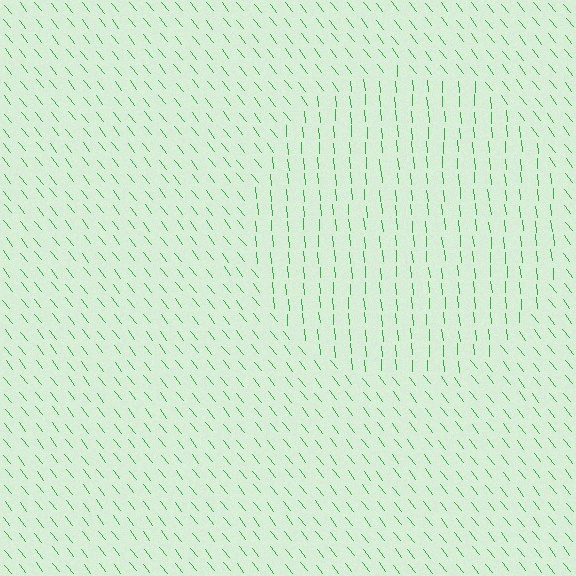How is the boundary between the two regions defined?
The boundary is defined purely by a change in line orientation (approximately 34 degrees difference). All lines are the same color and thickness.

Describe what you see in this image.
The image is filled with small green line segments. A circle region in the image has lines oriented differently from the surrounding lines, creating a visible texture boundary.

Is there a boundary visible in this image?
Yes, there is a texture boundary formed by a change in line orientation.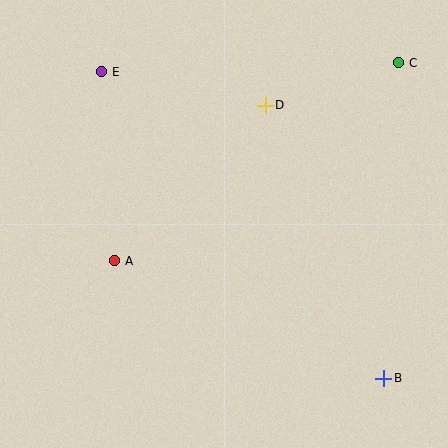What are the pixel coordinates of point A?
Point A is at (115, 261).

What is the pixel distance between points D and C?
The distance between D and C is 140 pixels.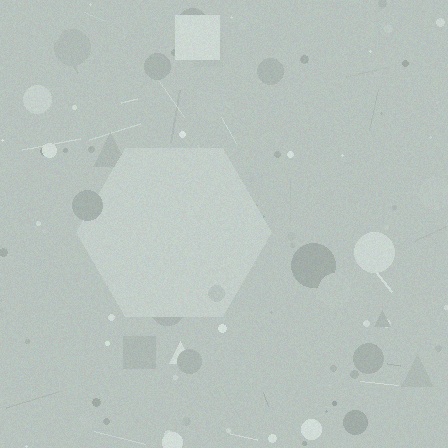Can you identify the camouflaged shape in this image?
The camouflaged shape is a hexagon.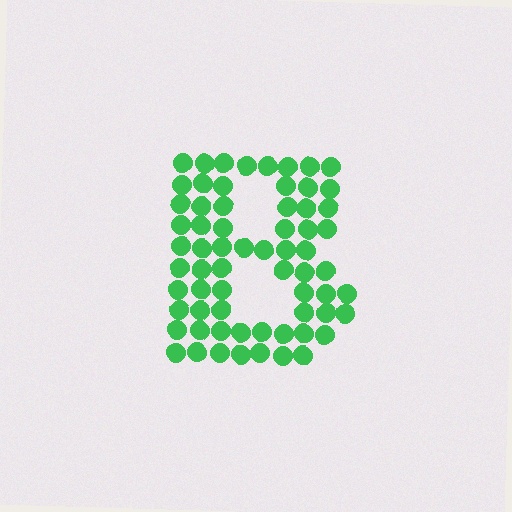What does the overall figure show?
The overall figure shows the letter B.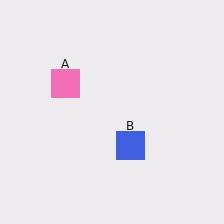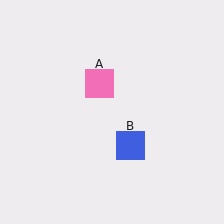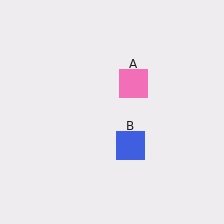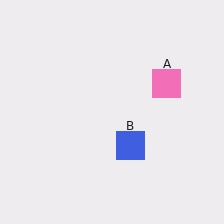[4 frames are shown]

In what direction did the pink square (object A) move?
The pink square (object A) moved right.